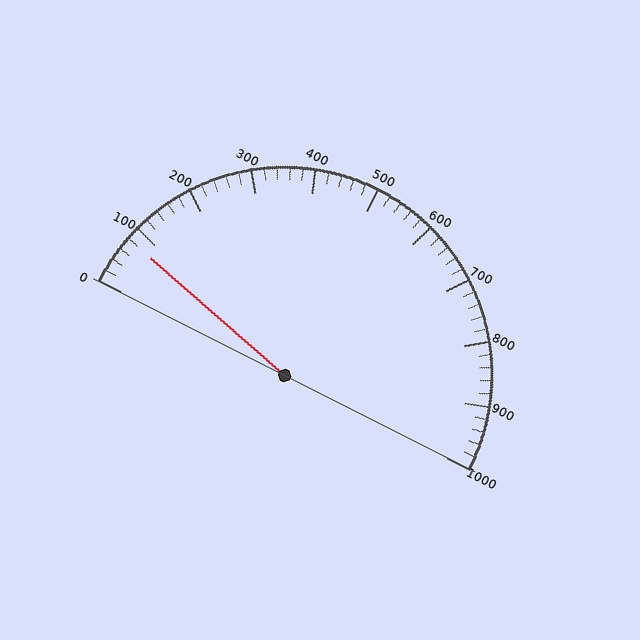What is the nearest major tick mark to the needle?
The nearest major tick mark is 100.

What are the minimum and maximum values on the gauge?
The gauge ranges from 0 to 1000.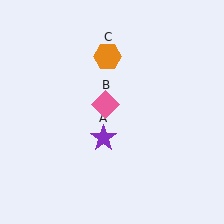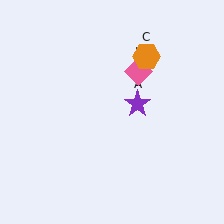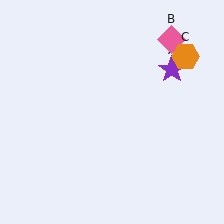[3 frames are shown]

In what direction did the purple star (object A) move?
The purple star (object A) moved up and to the right.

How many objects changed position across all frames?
3 objects changed position: purple star (object A), pink diamond (object B), orange hexagon (object C).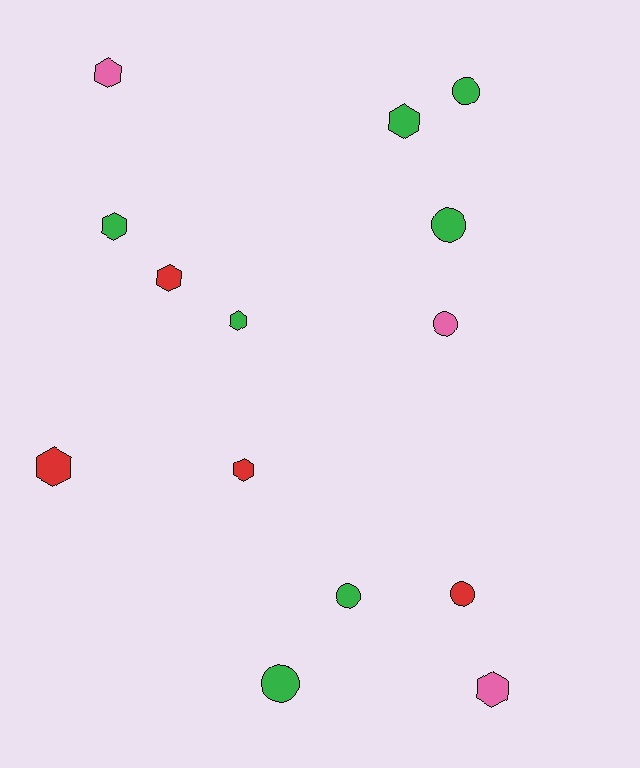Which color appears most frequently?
Green, with 7 objects.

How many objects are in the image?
There are 14 objects.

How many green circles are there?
There are 4 green circles.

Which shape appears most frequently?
Hexagon, with 8 objects.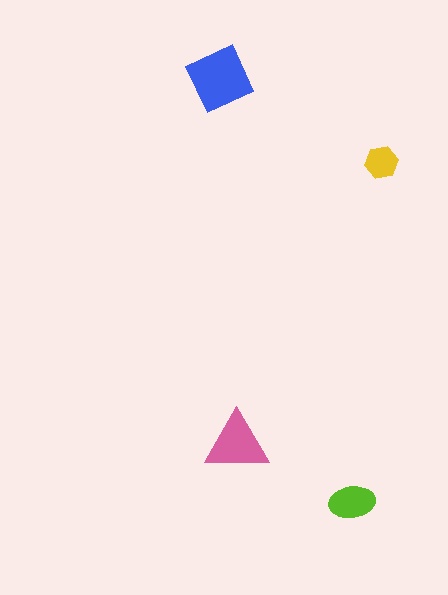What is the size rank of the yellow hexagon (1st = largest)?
4th.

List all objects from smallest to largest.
The yellow hexagon, the lime ellipse, the pink triangle, the blue diamond.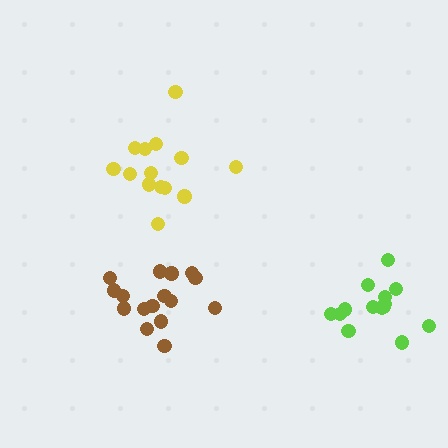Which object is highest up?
The yellow cluster is topmost.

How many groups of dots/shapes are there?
There are 3 groups.